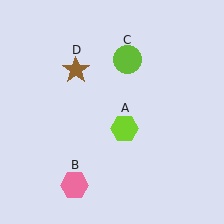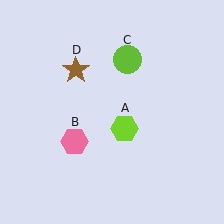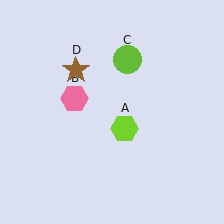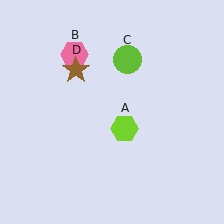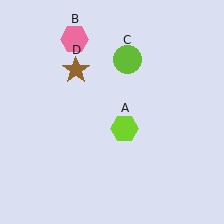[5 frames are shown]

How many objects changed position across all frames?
1 object changed position: pink hexagon (object B).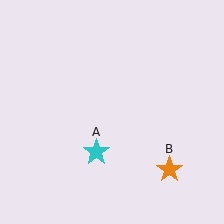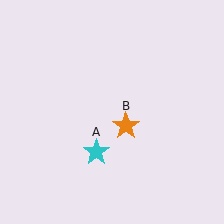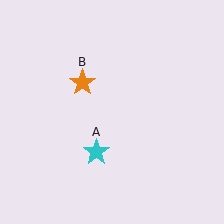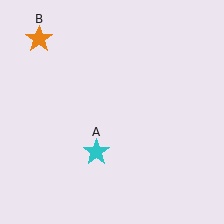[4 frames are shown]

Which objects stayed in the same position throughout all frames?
Cyan star (object A) remained stationary.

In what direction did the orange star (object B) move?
The orange star (object B) moved up and to the left.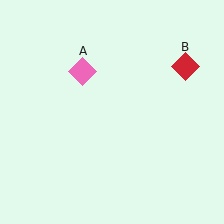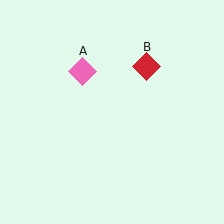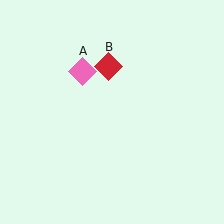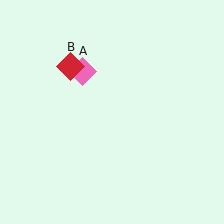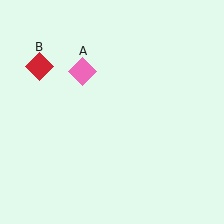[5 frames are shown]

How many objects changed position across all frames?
1 object changed position: red diamond (object B).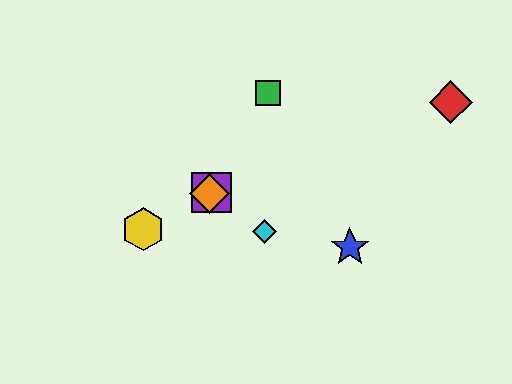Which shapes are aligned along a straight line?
The yellow hexagon, the purple square, the orange diamond are aligned along a straight line.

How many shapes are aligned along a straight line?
3 shapes (the yellow hexagon, the purple square, the orange diamond) are aligned along a straight line.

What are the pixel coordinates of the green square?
The green square is at (268, 93).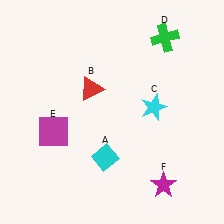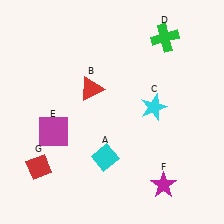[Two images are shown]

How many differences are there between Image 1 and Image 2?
There is 1 difference between the two images.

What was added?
A red diamond (G) was added in Image 2.